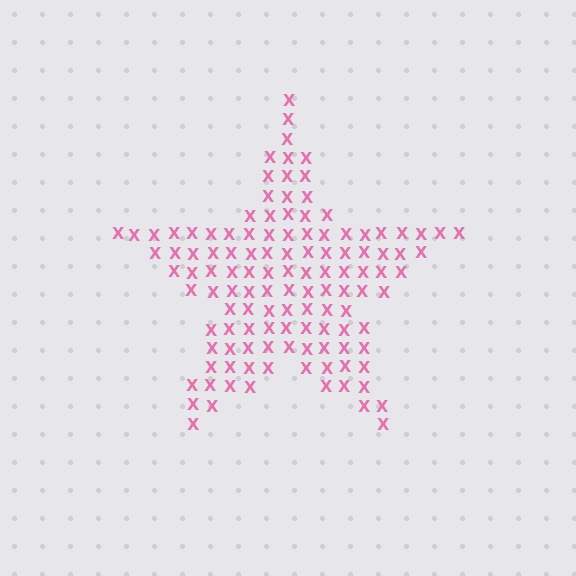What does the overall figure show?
The overall figure shows a star.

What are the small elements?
The small elements are letter X's.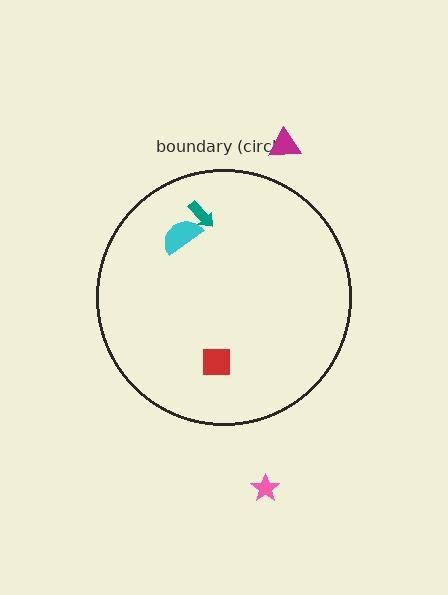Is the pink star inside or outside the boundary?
Outside.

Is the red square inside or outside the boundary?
Inside.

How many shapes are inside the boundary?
3 inside, 2 outside.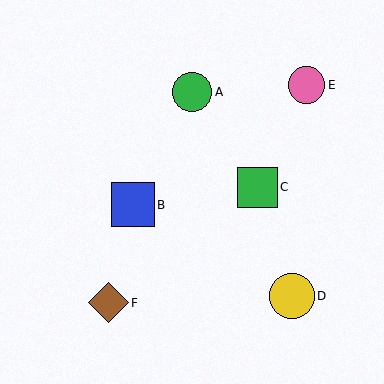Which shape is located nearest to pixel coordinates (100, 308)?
The brown diamond (labeled F) at (108, 303) is nearest to that location.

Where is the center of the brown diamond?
The center of the brown diamond is at (108, 303).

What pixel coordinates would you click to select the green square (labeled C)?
Click at (258, 187) to select the green square C.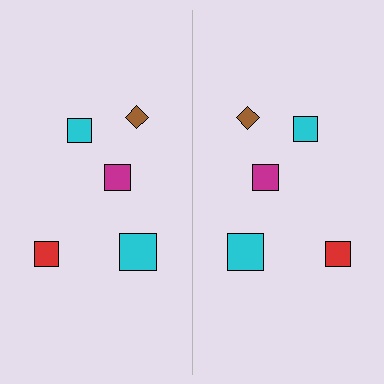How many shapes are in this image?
There are 10 shapes in this image.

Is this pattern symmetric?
Yes, this pattern has bilateral (reflection) symmetry.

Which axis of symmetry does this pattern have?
The pattern has a vertical axis of symmetry running through the center of the image.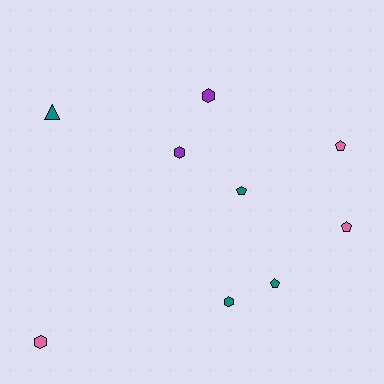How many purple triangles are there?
There are no purple triangles.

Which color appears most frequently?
Teal, with 4 objects.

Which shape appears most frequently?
Pentagon, with 4 objects.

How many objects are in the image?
There are 9 objects.